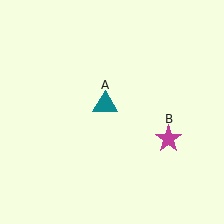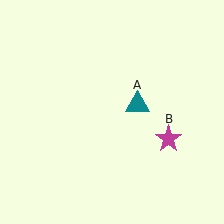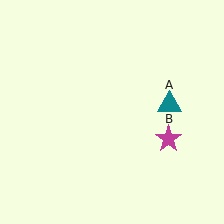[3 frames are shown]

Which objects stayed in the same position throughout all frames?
Magenta star (object B) remained stationary.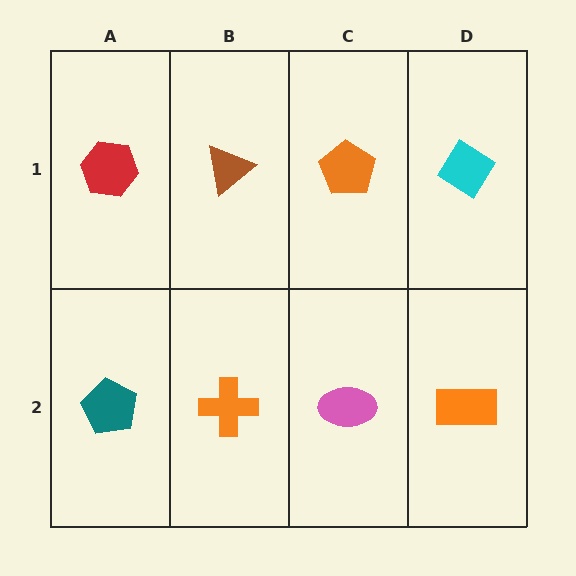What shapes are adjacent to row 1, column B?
An orange cross (row 2, column B), a red hexagon (row 1, column A), an orange pentagon (row 1, column C).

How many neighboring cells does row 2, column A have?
2.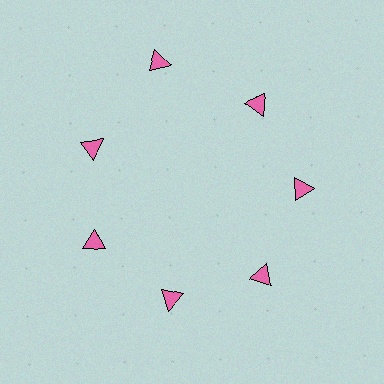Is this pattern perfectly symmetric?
No. The 7 pink triangles are arranged in a ring, but one element near the 12 o'clock position is pushed outward from the center, breaking the 7-fold rotational symmetry.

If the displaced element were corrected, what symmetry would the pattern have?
It would have 7-fold rotational symmetry — the pattern would map onto itself every 51 degrees.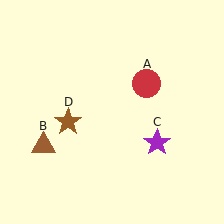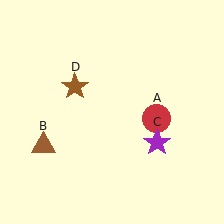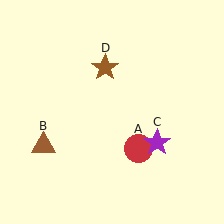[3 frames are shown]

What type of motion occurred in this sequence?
The red circle (object A), brown star (object D) rotated clockwise around the center of the scene.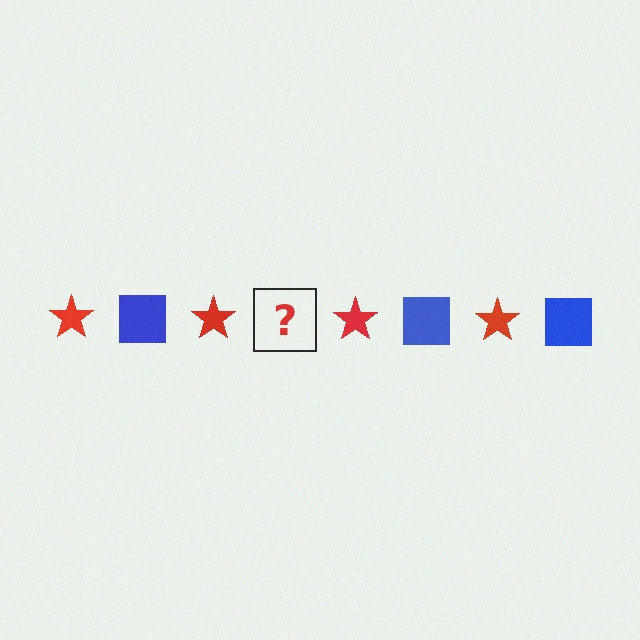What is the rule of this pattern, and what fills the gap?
The rule is that the pattern alternates between red star and blue square. The gap should be filled with a blue square.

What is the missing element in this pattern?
The missing element is a blue square.